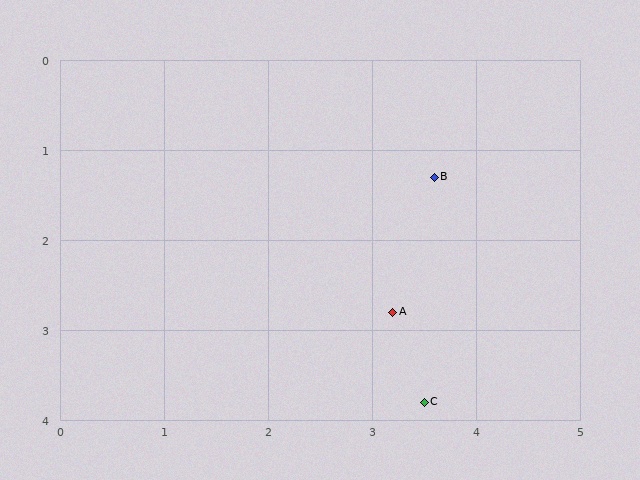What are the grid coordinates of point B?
Point B is at approximately (3.6, 1.3).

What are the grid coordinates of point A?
Point A is at approximately (3.2, 2.8).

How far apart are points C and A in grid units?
Points C and A are about 1.0 grid units apart.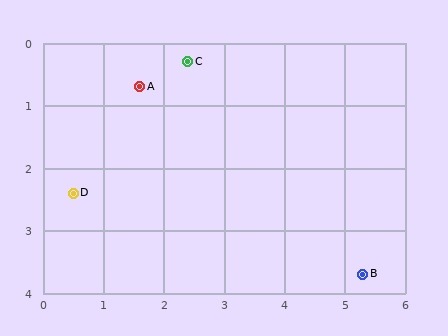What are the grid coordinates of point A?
Point A is at approximately (1.6, 0.7).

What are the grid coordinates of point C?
Point C is at approximately (2.4, 0.3).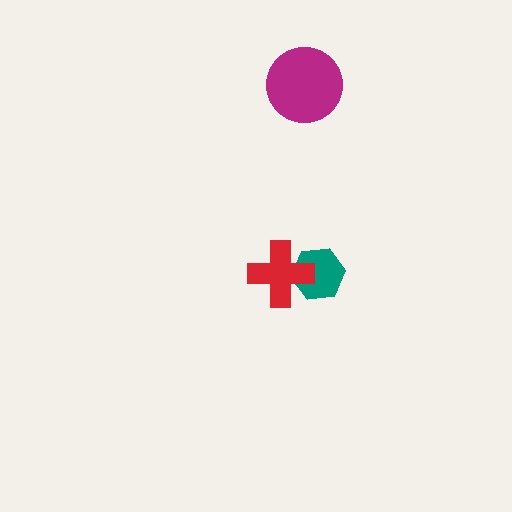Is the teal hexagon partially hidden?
Yes, it is partially covered by another shape.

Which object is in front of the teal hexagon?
The red cross is in front of the teal hexagon.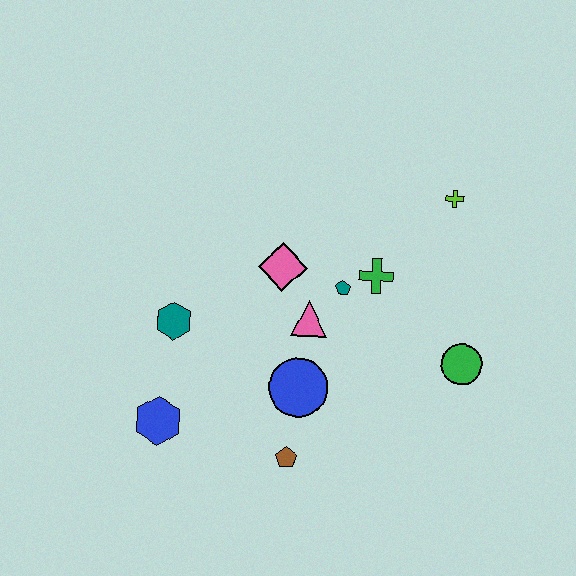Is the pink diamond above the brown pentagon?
Yes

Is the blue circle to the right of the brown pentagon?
Yes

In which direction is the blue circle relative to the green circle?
The blue circle is to the left of the green circle.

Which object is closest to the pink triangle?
The teal pentagon is closest to the pink triangle.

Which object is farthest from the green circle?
The blue hexagon is farthest from the green circle.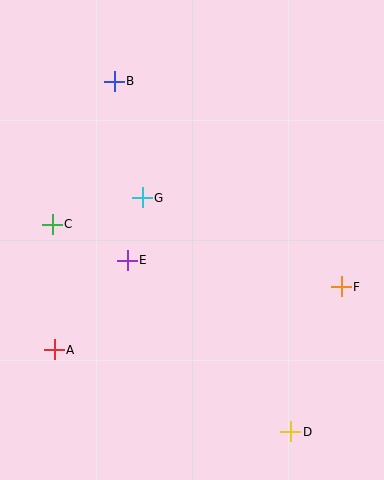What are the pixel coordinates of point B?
Point B is at (114, 81).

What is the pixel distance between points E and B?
The distance between E and B is 180 pixels.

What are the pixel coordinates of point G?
Point G is at (142, 198).